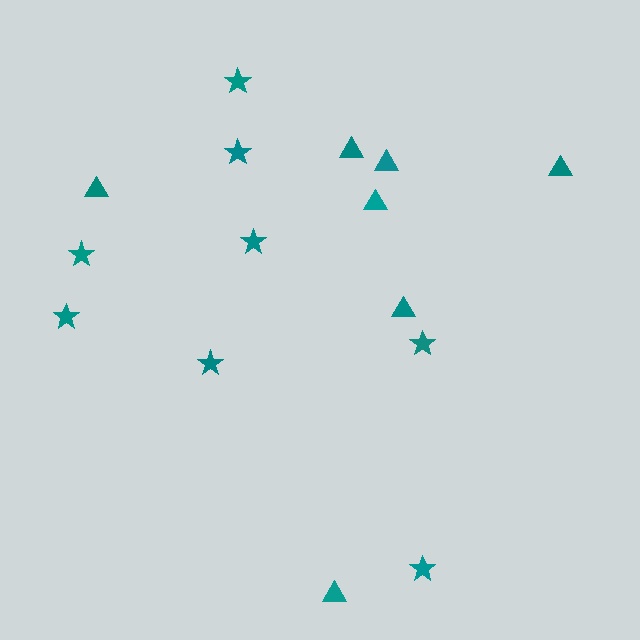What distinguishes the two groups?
There are 2 groups: one group of triangles (7) and one group of stars (8).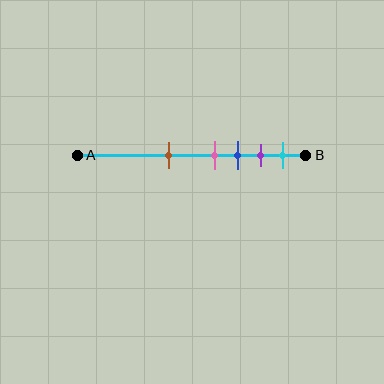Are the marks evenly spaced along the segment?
No, the marks are not evenly spaced.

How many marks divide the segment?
There are 5 marks dividing the segment.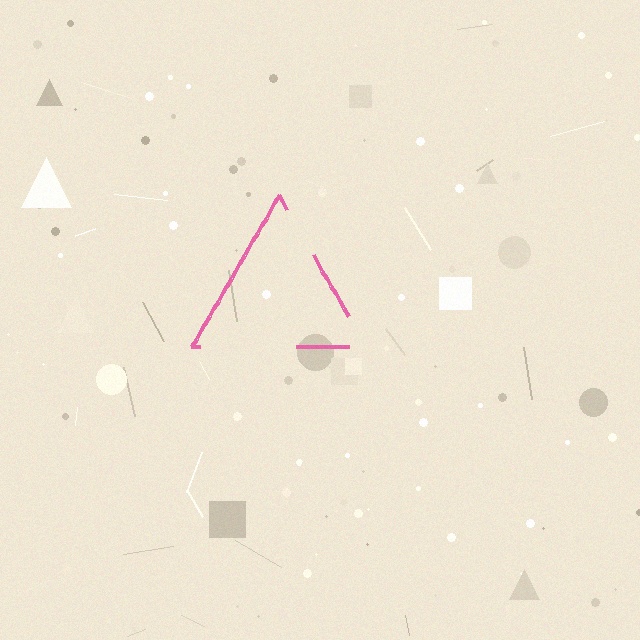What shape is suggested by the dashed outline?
The dashed outline suggests a triangle.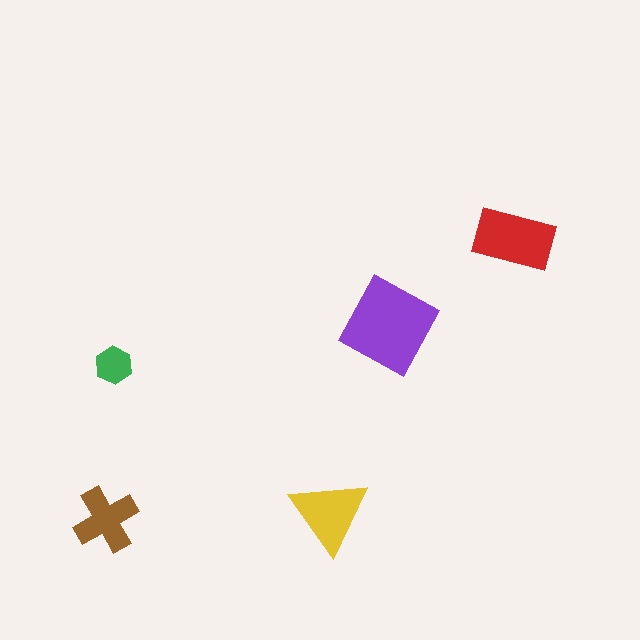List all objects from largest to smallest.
The purple square, the red rectangle, the yellow triangle, the brown cross, the green hexagon.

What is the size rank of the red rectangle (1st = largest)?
2nd.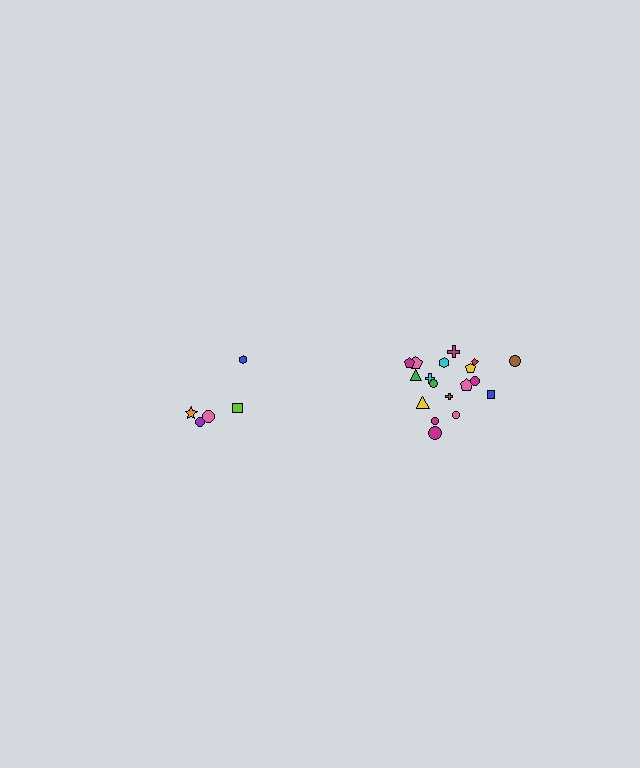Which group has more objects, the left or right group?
The right group.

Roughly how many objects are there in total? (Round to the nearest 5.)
Roughly 25 objects in total.